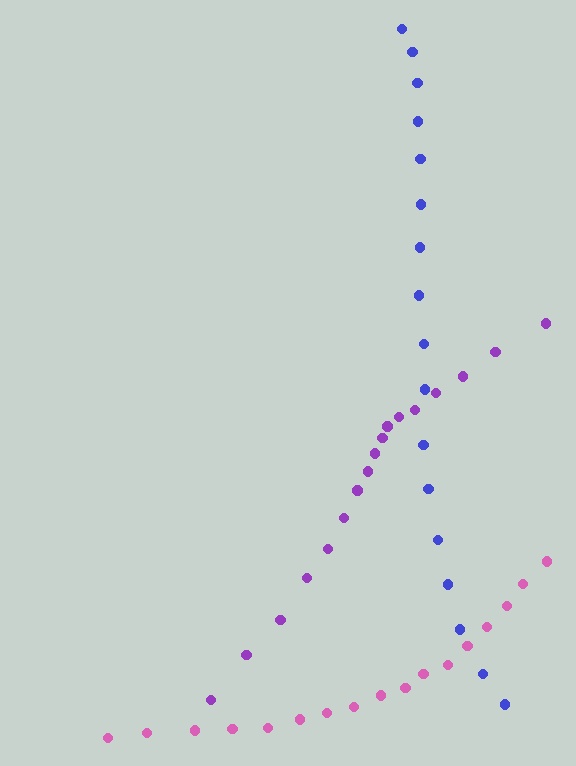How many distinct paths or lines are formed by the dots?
There are 3 distinct paths.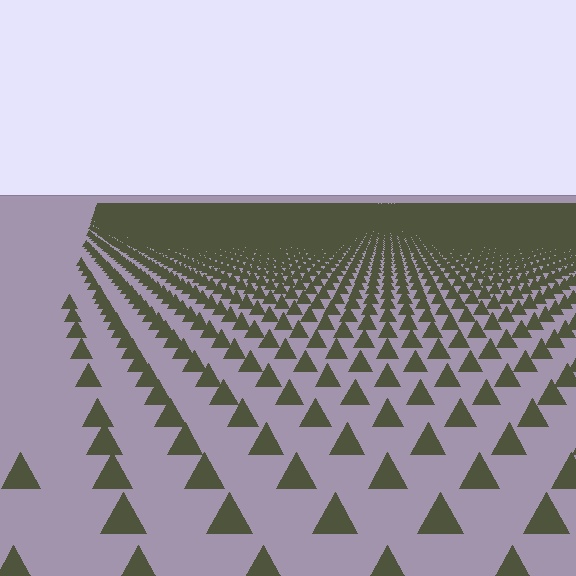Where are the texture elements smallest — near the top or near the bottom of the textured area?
Near the top.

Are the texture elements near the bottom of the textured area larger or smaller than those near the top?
Larger. Near the bottom, elements are closer to the viewer and appear at a bigger on-screen size.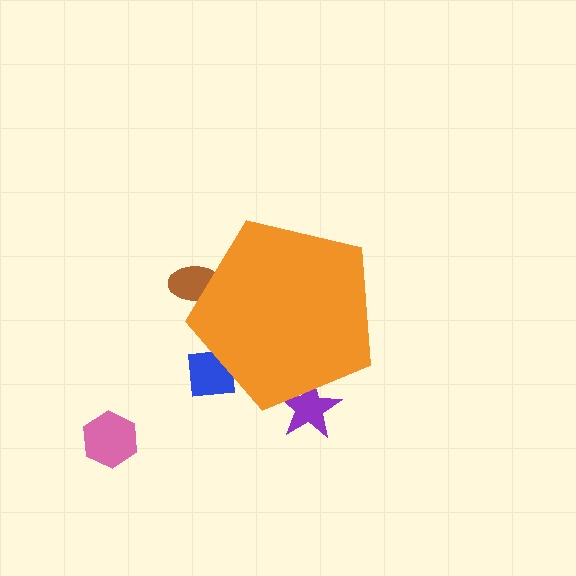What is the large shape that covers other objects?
An orange pentagon.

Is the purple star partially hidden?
Yes, the purple star is partially hidden behind the orange pentagon.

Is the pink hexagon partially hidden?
No, the pink hexagon is fully visible.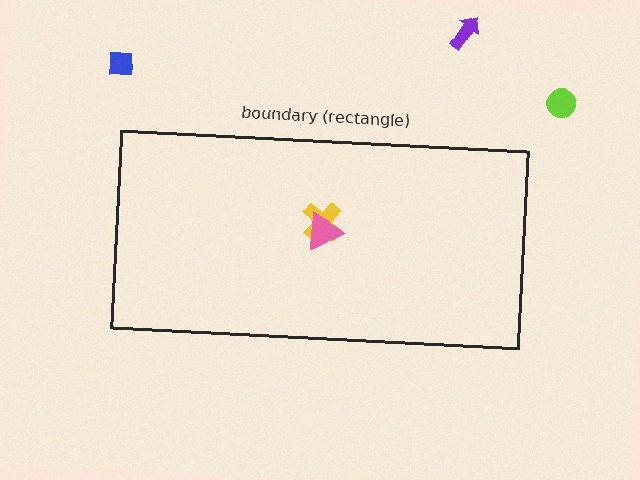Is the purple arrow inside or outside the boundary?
Outside.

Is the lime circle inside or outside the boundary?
Outside.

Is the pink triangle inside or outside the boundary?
Inside.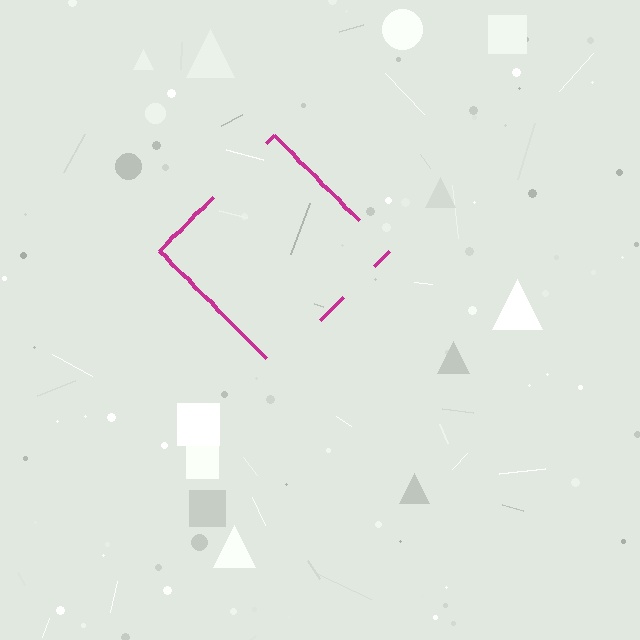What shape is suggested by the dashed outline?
The dashed outline suggests a diamond.